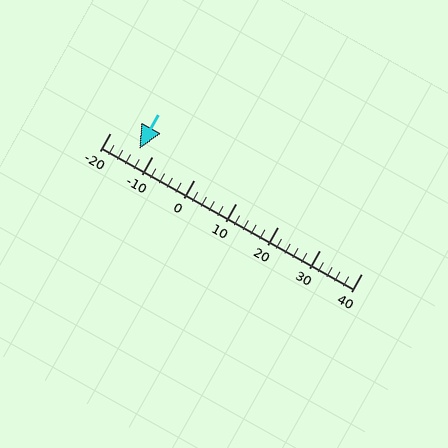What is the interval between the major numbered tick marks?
The major tick marks are spaced 10 units apart.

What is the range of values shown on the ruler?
The ruler shows values from -20 to 40.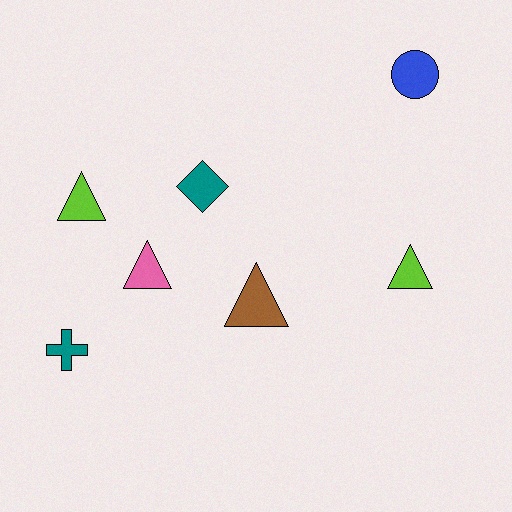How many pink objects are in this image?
There is 1 pink object.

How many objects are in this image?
There are 7 objects.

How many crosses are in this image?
There is 1 cross.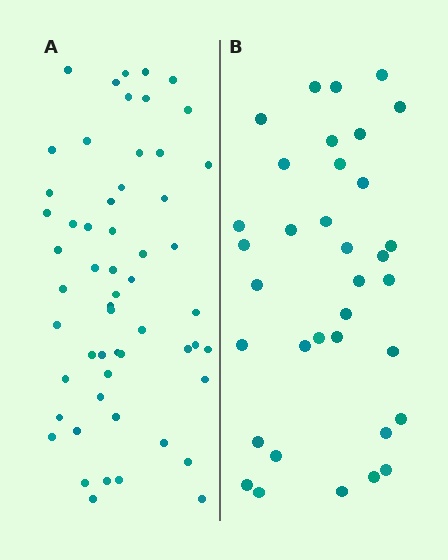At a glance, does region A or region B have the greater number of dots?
Region A (the left region) has more dots.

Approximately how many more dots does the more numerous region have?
Region A has approximately 20 more dots than region B.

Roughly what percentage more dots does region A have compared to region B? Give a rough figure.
About 60% more.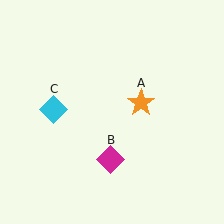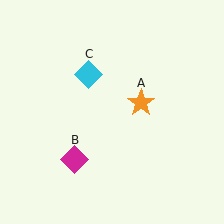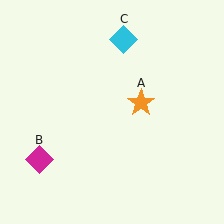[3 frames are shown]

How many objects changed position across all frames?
2 objects changed position: magenta diamond (object B), cyan diamond (object C).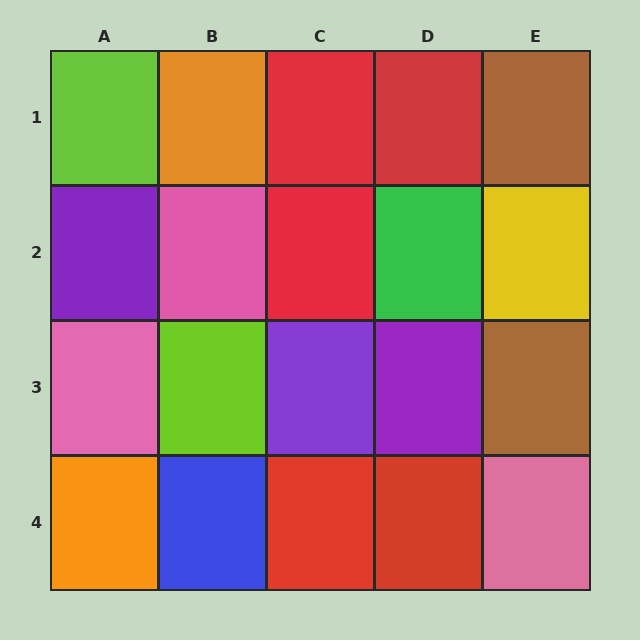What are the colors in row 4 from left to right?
Orange, blue, red, red, pink.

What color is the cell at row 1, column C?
Red.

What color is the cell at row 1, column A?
Lime.